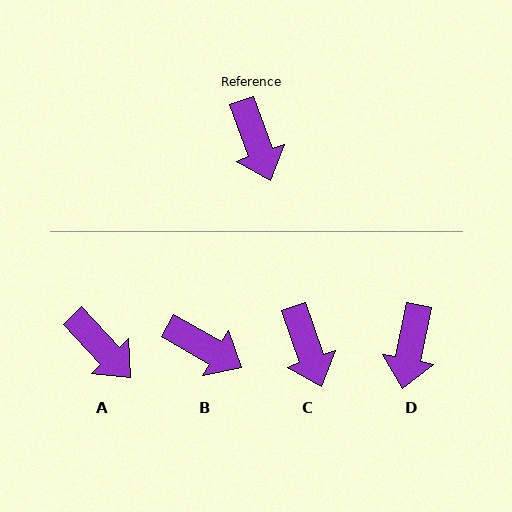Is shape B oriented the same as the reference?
No, it is off by about 40 degrees.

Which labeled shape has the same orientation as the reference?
C.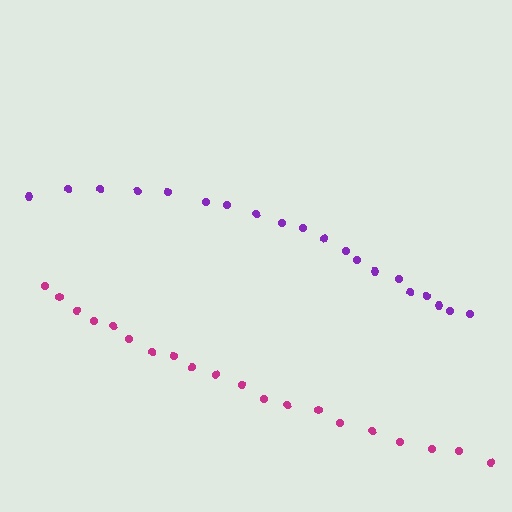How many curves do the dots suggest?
There are 2 distinct paths.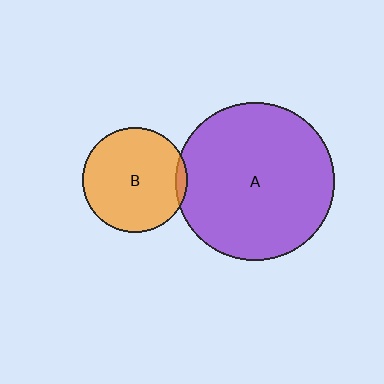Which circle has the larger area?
Circle A (purple).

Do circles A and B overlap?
Yes.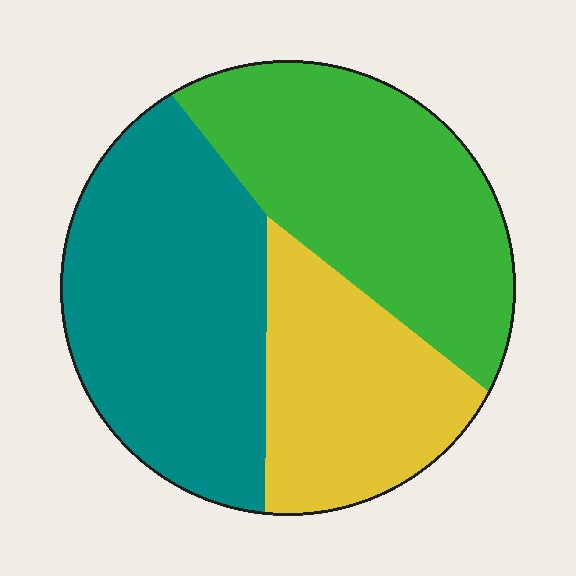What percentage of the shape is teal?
Teal takes up about two fifths (2/5) of the shape.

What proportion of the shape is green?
Green takes up about three eighths (3/8) of the shape.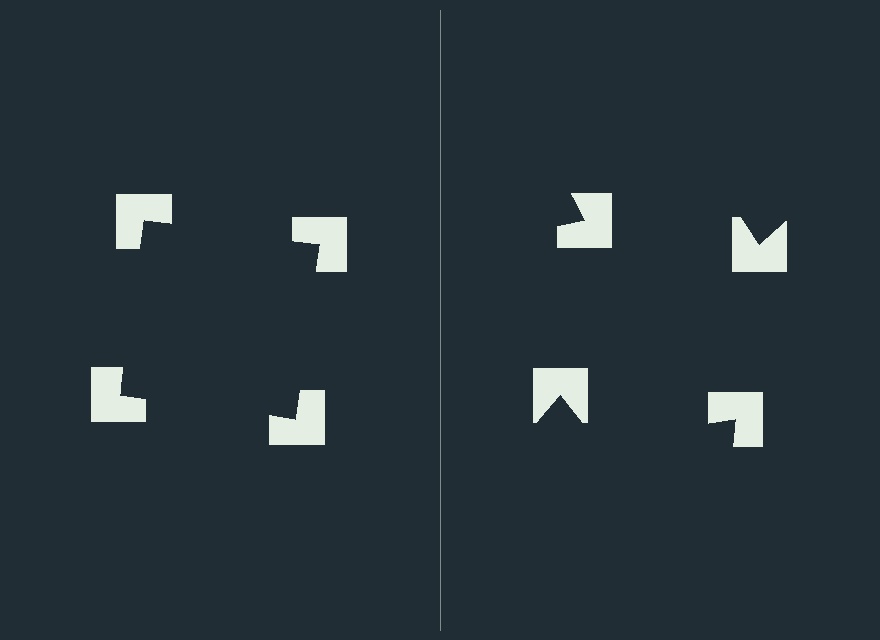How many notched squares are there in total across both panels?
8 — 4 on each side.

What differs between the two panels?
The notched squares are positioned identically on both sides; only the wedge orientations differ. On the left they align to a square; on the right they are misaligned.